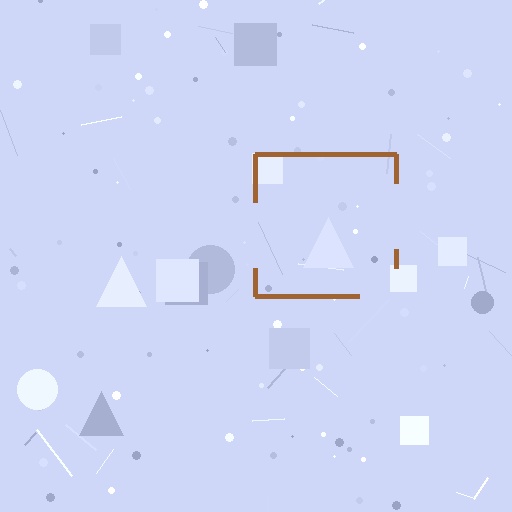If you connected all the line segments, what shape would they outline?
They would outline a square.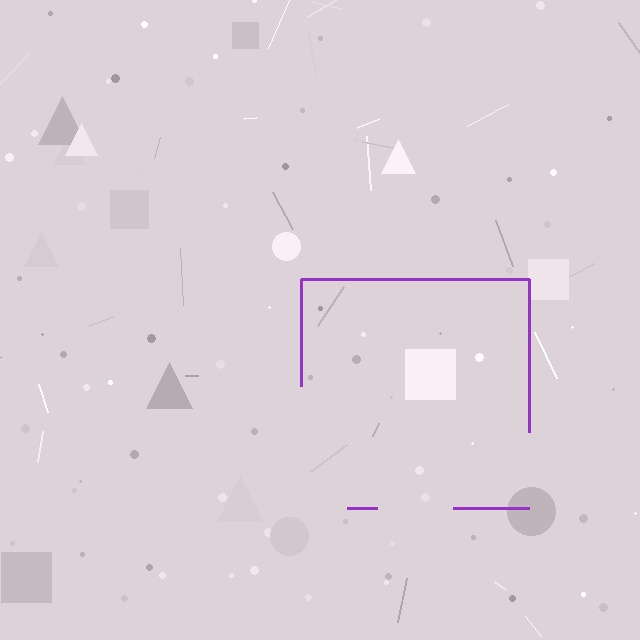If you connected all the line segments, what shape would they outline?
They would outline a square.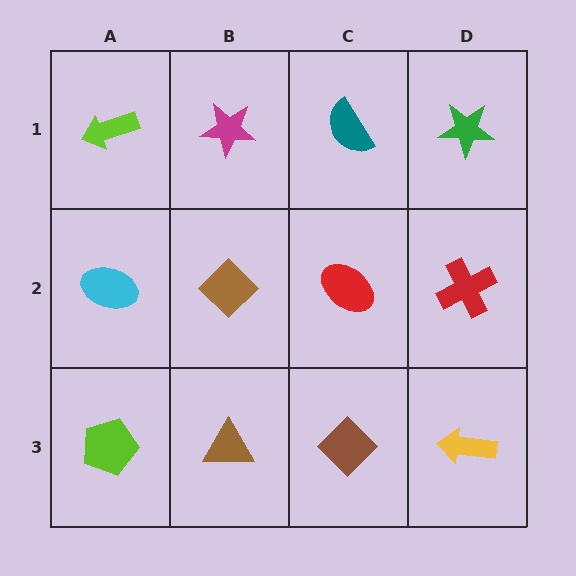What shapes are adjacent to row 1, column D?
A red cross (row 2, column D), a teal semicircle (row 1, column C).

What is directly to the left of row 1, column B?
A lime arrow.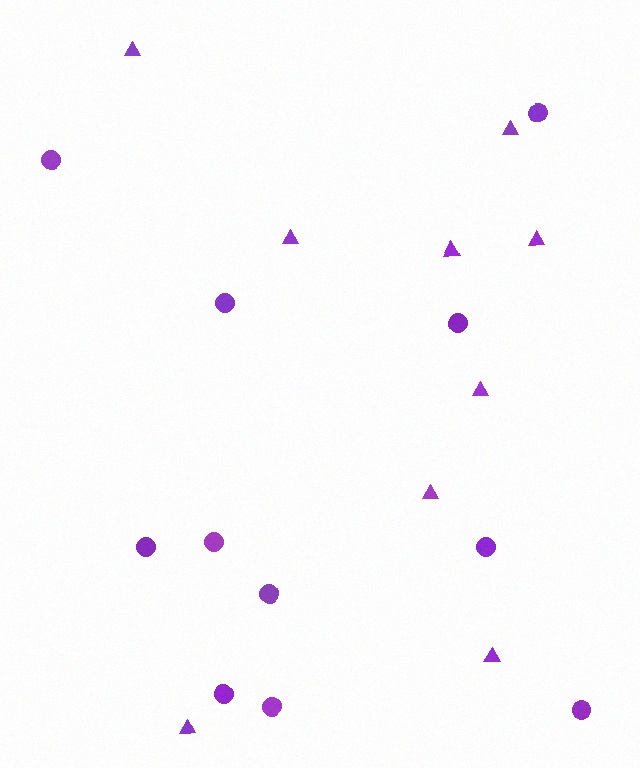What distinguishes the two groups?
There are 2 groups: one group of triangles (9) and one group of circles (11).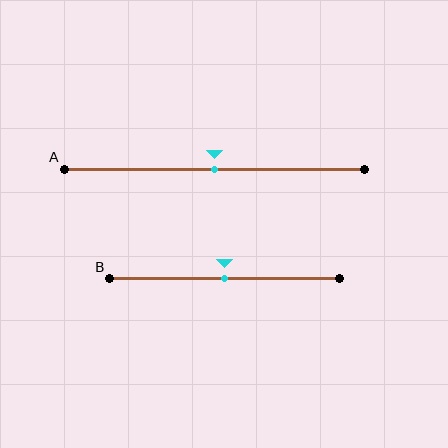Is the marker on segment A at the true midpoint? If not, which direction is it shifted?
Yes, the marker on segment A is at the true midpoint.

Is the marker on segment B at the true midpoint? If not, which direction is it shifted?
Yes, the marker on segment B is at the true midpoint.